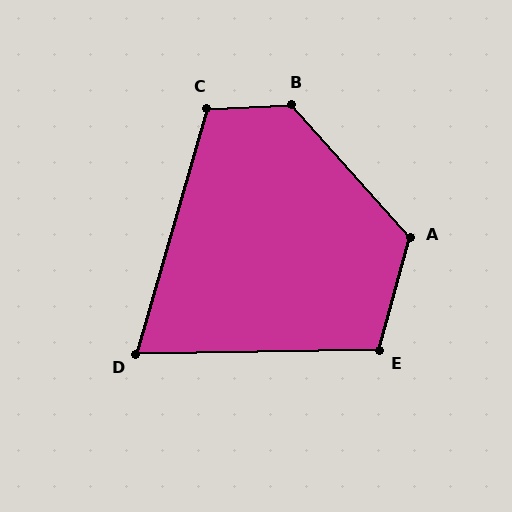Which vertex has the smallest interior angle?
D, at approximately 73 degrees.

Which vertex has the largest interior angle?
B, at approximately 129 degrees.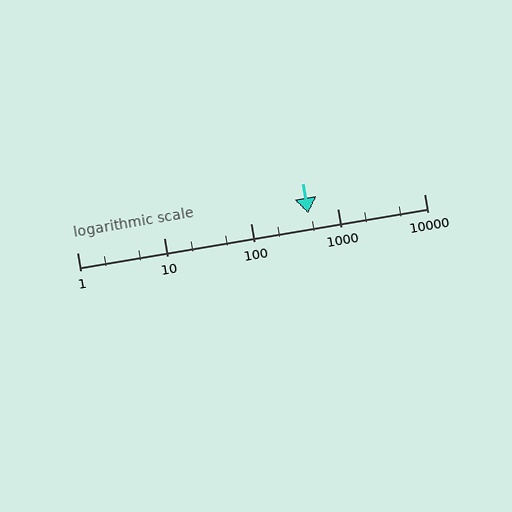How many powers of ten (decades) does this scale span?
The scale spans 4 decades, from 1 to 10000.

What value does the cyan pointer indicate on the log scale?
The pointer indicates approximately 460.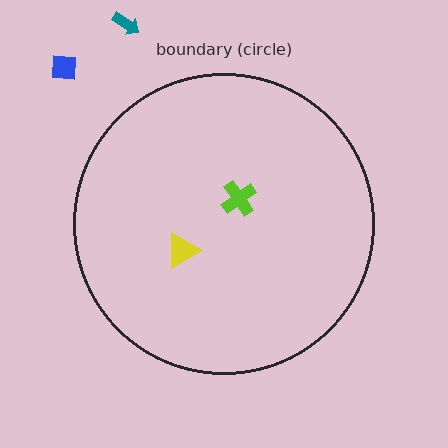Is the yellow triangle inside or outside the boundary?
Inside.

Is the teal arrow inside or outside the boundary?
Outside.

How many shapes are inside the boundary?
2 inside, 2 outside.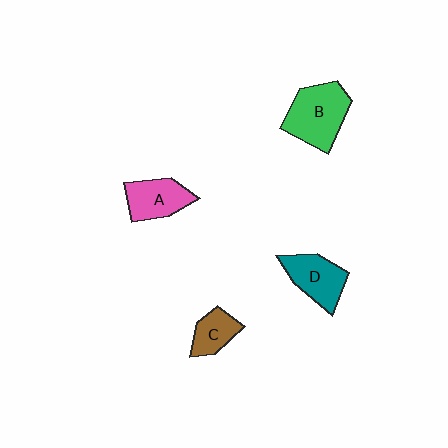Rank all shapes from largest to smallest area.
From largest to smallest: B (green), D (teal), A (pink), C (brown).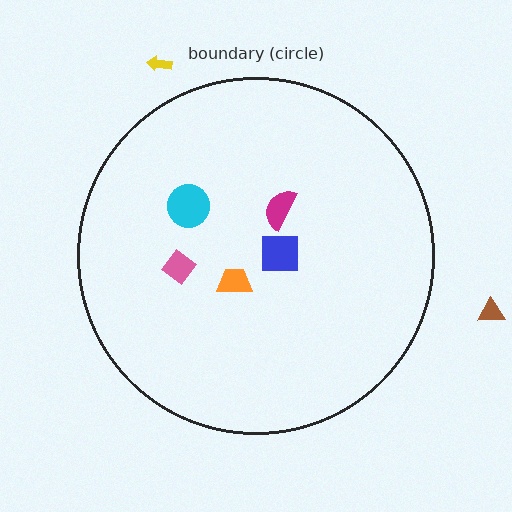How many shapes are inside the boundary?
5 inside, 2 outside.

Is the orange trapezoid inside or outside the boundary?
Inside.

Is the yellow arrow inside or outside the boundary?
Outside.